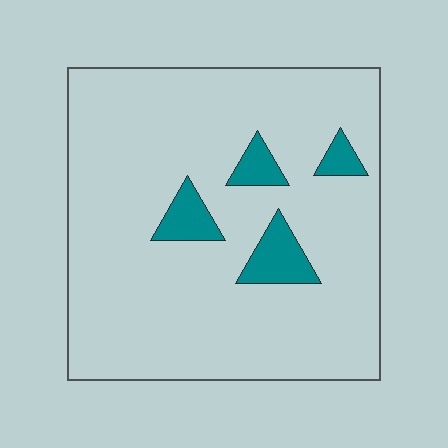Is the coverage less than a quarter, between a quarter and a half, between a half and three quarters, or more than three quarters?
Less than a quarter.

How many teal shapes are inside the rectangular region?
4.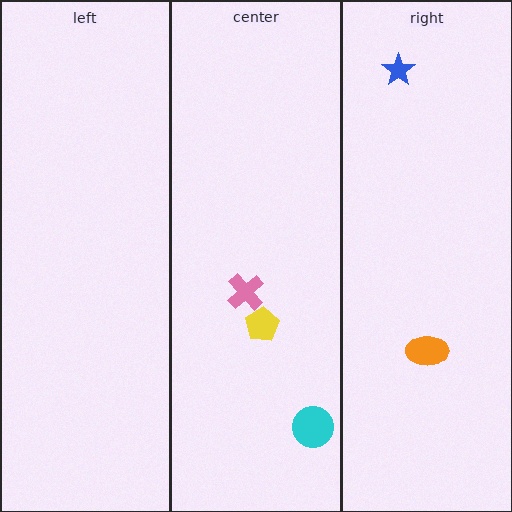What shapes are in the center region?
The cyan circle, the yellow pentagon, the pink cross.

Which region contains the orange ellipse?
The right region.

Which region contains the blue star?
The right region.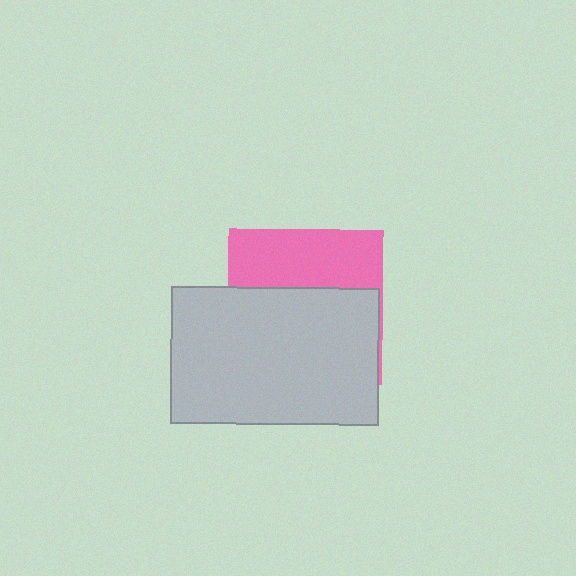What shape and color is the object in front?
The object in front is a light gray rectangle.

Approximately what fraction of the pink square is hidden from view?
Roughly 61% of the pink square is hidden behind the light gray rectangle.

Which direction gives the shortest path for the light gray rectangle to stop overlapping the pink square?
Moving down gives the shortest separation.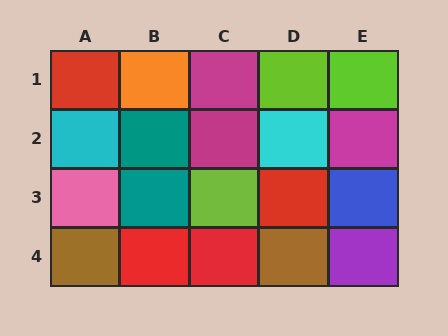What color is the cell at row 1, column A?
Red.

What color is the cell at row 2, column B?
Teal.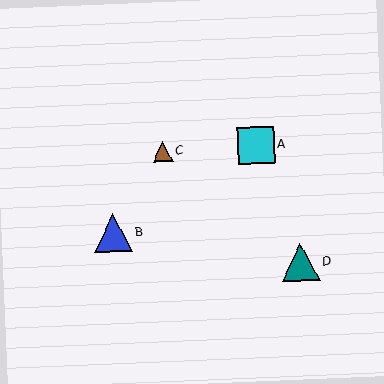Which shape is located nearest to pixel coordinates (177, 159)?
The brown triangle (labeled C) at (163, 151) is nearest to that location.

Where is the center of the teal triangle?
The center of the teal triangle is at (300, 262).